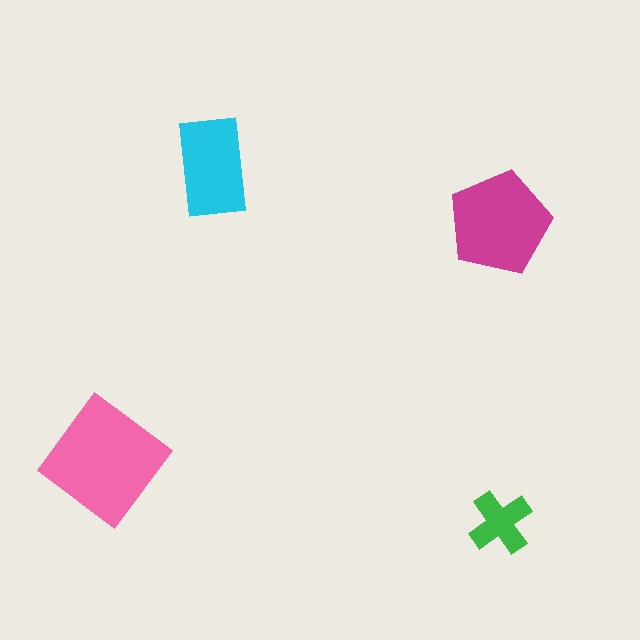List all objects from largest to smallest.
The pink diamond, the magenta pentagon, the cyan rectangle, the green cross.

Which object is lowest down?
The green cross is bottommost.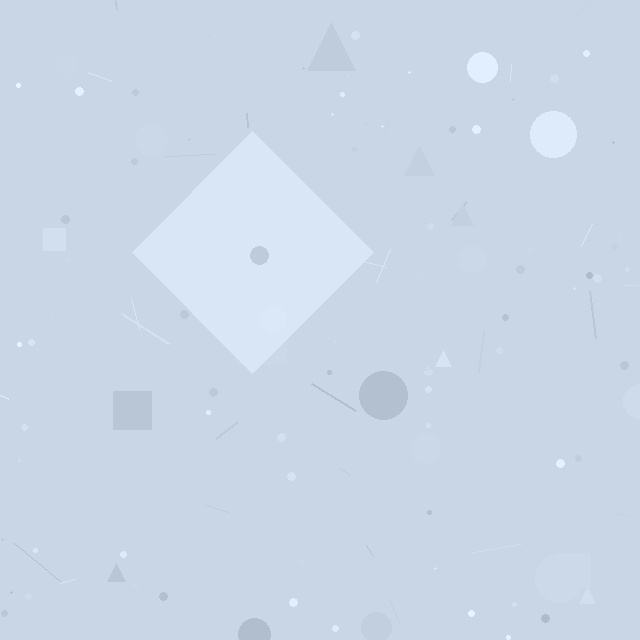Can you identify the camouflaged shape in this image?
The camouflaged shape is a diamond.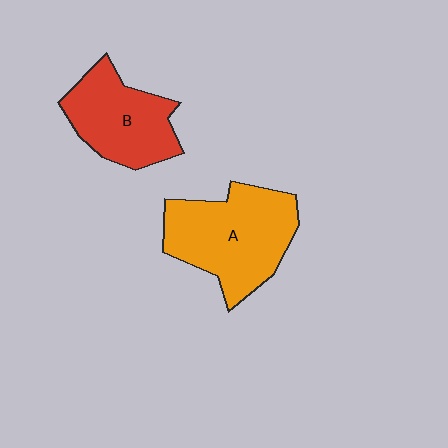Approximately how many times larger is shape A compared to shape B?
Approximately 1.3 times.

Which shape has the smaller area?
Shape B (red).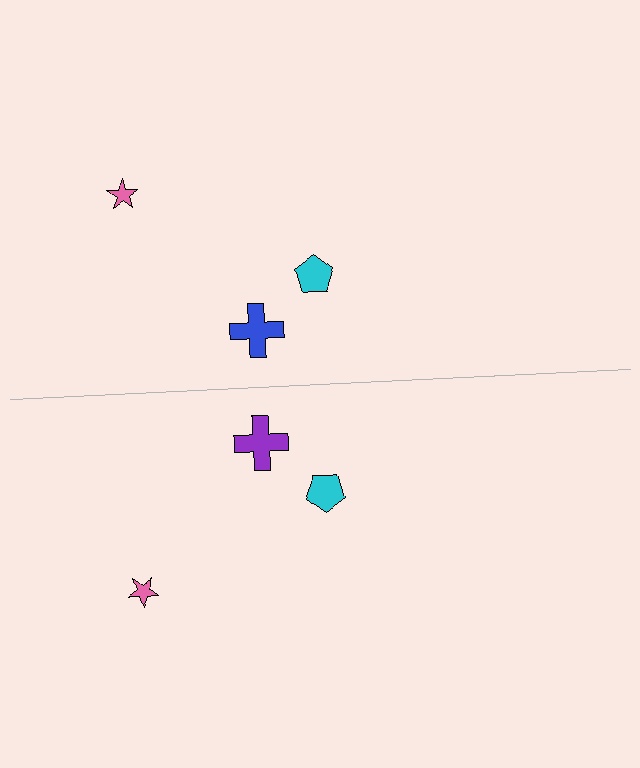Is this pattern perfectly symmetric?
No, the pattern is not perfectly symmetric. The purple cross on the bottom side breaks the symmetry — its mirror counterpart is blue.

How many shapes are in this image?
There are 6 shapes in this image.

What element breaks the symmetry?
The purple cross on the bottom side breaks the symmetry — its mirror counterpart is blue.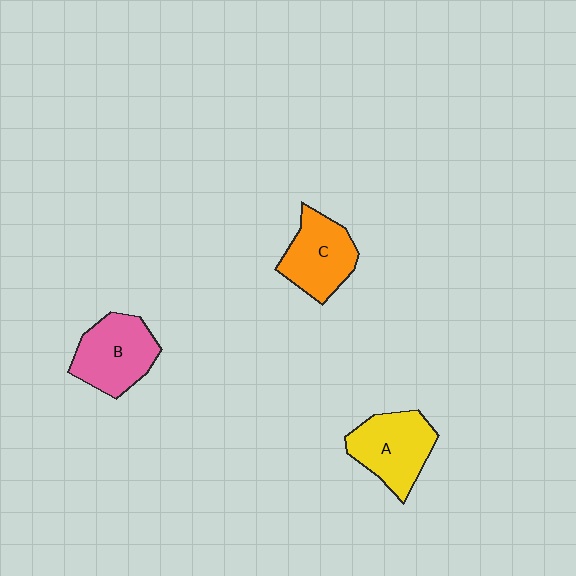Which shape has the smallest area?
Shape C (orange).